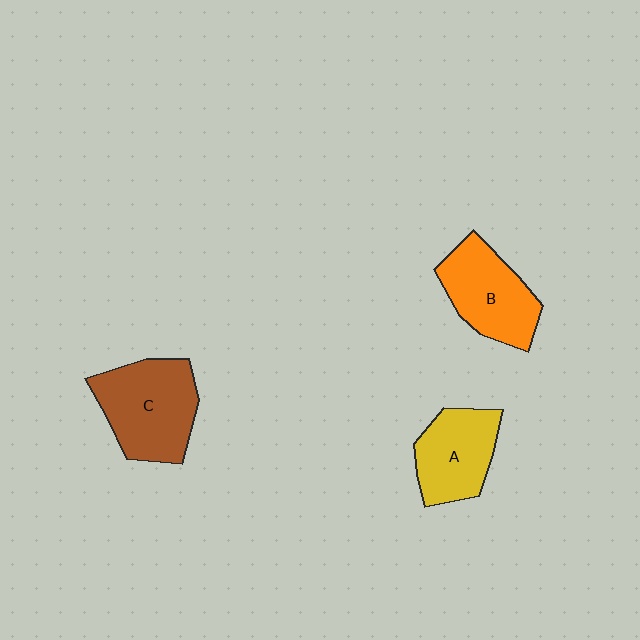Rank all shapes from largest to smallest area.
From largest to smallest: C (brown), B (orange), A (yellow).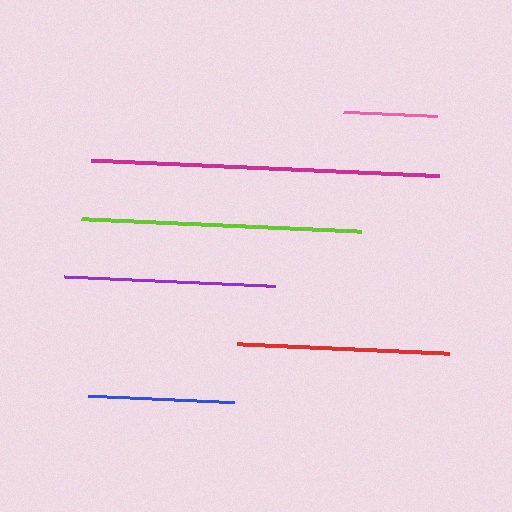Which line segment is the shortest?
The pink line is the shortest at approximately 94 pixels.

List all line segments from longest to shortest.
From longest to shortest: magenta, lime, red, purple, blue, pink.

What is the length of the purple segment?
The purple segment is approximately 211 pixels long.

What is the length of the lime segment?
The lime segment is approximately 280 pixels long.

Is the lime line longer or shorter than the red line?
The lime line is longer than the red line.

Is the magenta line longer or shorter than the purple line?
The magenta line is longer than the purple line.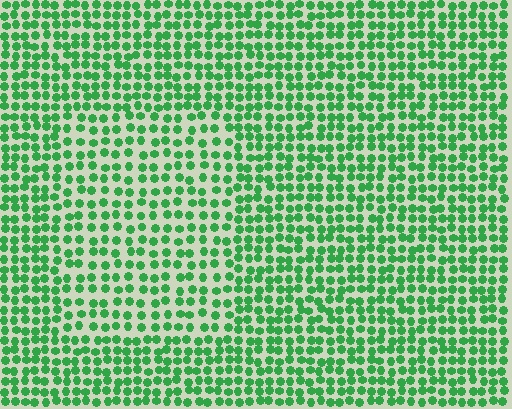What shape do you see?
I see a rectangle.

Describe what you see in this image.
The image contains small green elements arranged at two different densities. A rectangle-shaped region is visible where the elements are less densely packed than the surrounding area.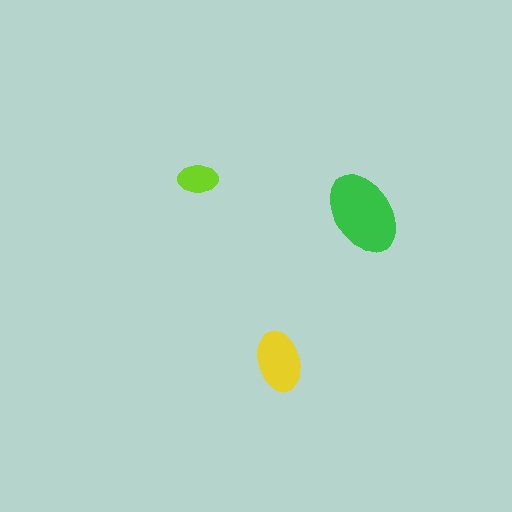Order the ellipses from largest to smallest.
the green one, the yellow one, the lime one.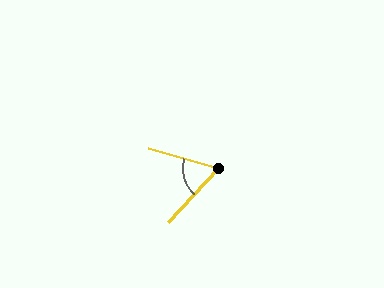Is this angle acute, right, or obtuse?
It is acute.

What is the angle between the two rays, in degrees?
Approximately 63 degrees.